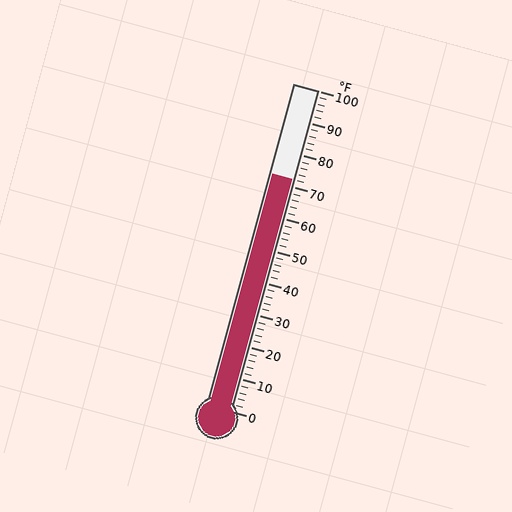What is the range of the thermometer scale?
The thermometer scale ranges from 0°F to 100°F.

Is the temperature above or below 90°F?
The temperature is below 90°F.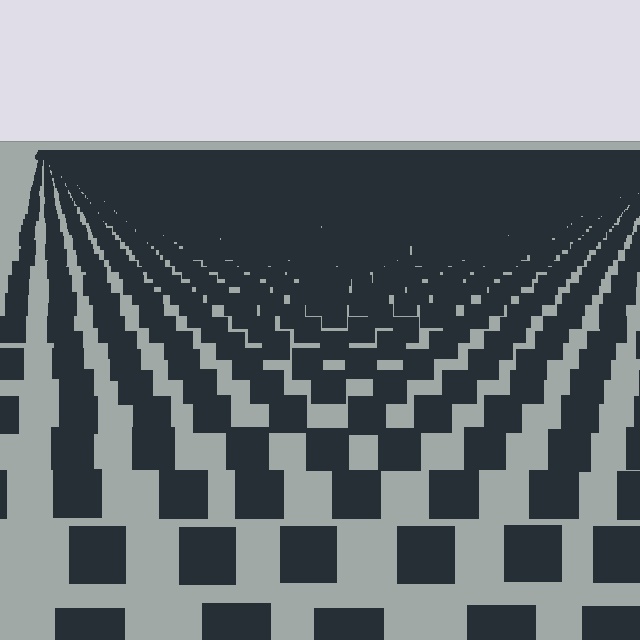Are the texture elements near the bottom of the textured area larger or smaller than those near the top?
Larger. Near the bottom, elements are closer to the viewer and appear at a bigger on-screen size.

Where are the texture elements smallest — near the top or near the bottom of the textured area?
Near the top.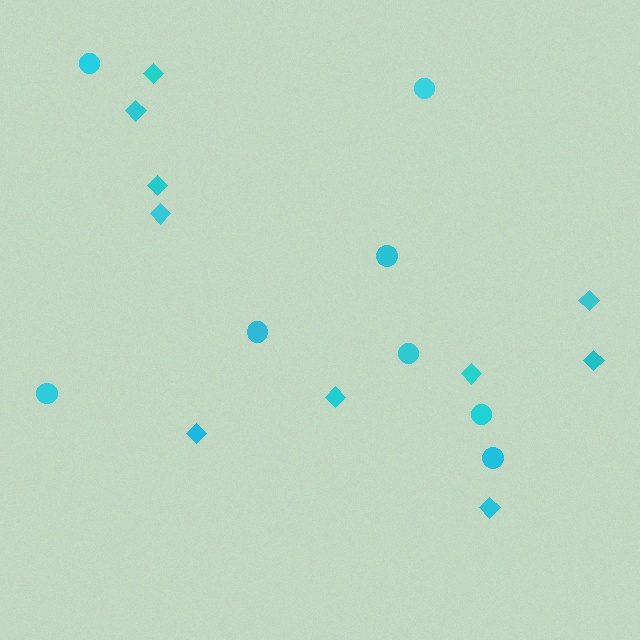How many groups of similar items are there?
There are 2 groups: one group of diamonds (10) and one group of circles (8).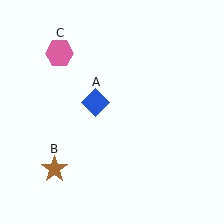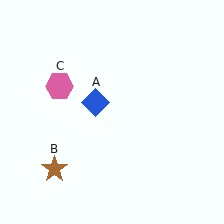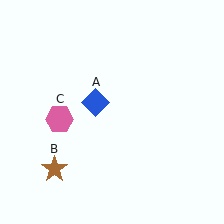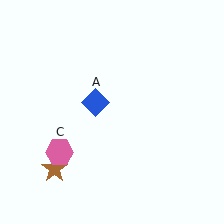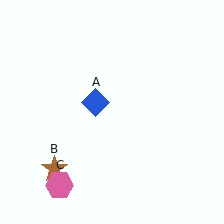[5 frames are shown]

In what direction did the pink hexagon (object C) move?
The pink hexagon (object C) moved down.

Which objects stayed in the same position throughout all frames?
Blue diamond (object A) and brown star (object B) remained stationary.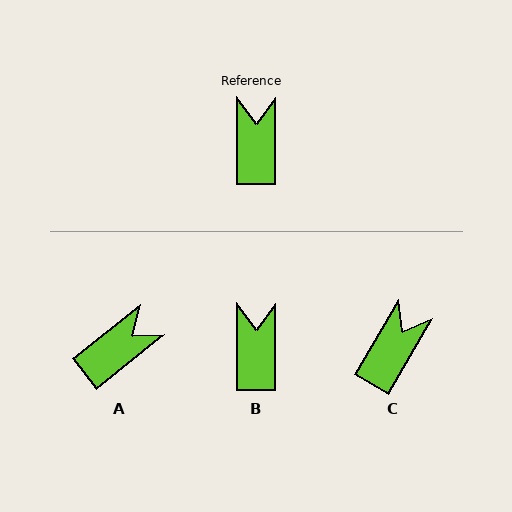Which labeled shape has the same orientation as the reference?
B.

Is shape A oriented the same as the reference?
No, it is off by about 51 degrees.